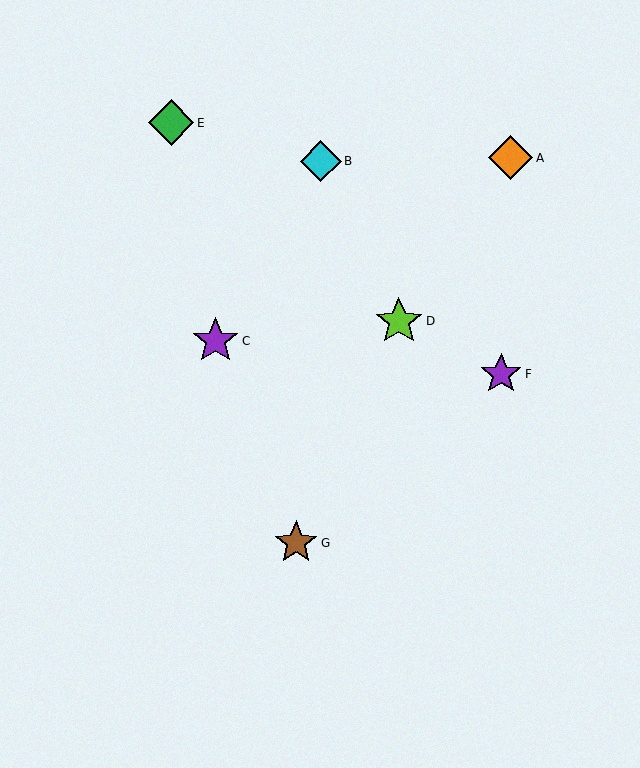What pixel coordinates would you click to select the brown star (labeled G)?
Click at (296, 543) to select the brown star G.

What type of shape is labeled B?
Shape B is a cyan diamond.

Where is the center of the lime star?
The center of the lime star is at (399, 321).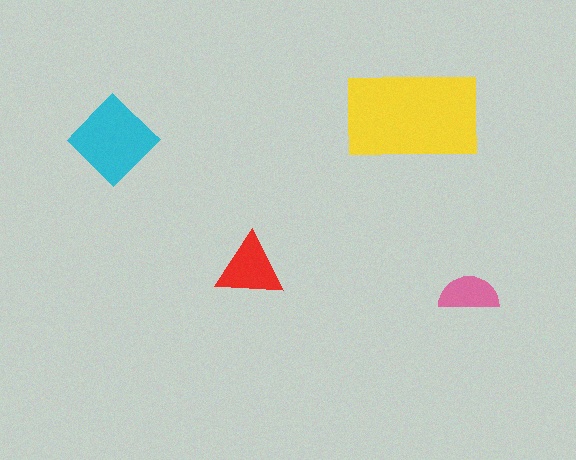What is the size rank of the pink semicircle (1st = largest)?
4th.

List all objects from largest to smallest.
The yellow rectangle, the cyan diamond, the red triangle, the pink semicircle.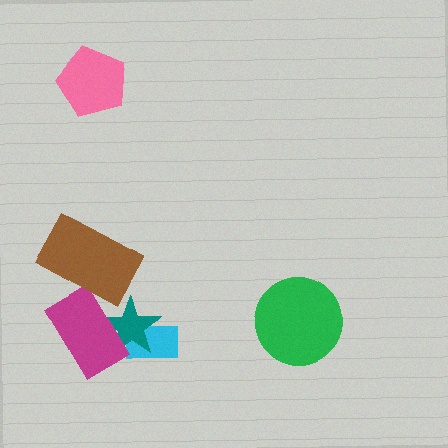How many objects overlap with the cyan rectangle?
1 object overlaps with the cyan rectangle.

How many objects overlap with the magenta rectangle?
2 objects overlap with the magenta rectangle.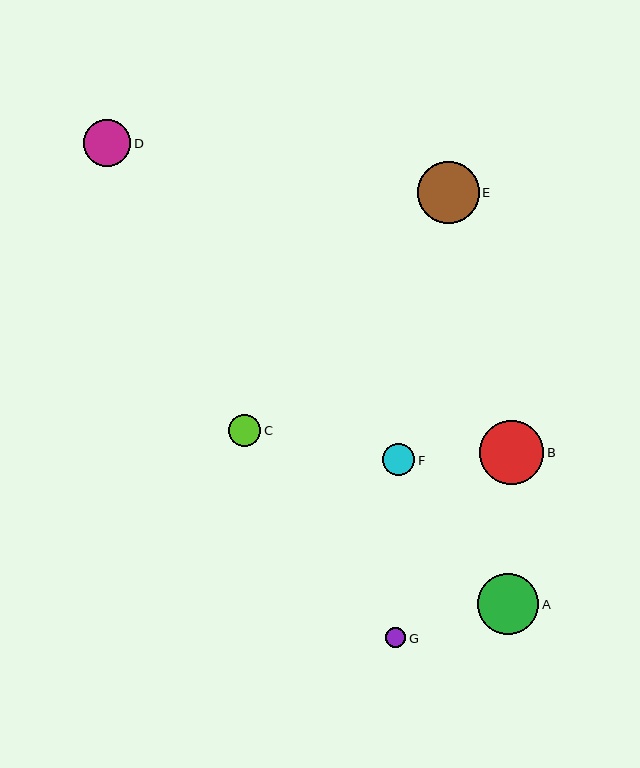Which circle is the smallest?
Circle G is the smallest with a size of approximately 20 pixels.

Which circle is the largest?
Circle B is the largest with a size of approximately 64 pixels.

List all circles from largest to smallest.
From largest to smallest: B, E, A, D, C, F, G.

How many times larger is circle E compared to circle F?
Circle E is approximately 1.9 times the size of circle F.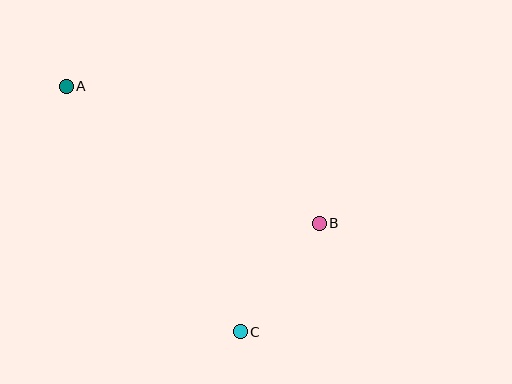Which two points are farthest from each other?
Points A and C are farthest from each other.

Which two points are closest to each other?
Points B and C are closest to each other.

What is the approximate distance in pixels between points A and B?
The distance between A and B is approximately 288 pixels.